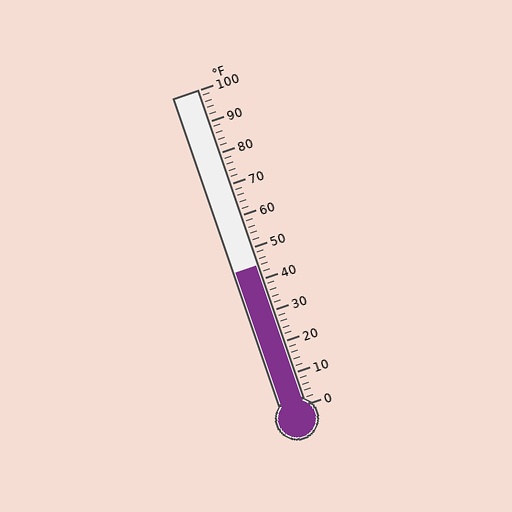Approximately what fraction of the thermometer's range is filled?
The thermometer is filled to approximately 45% of its range.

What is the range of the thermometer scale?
The thermometer scale ranges from 0°F to 100°F.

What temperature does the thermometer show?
The thermometer shows approximately 44°F.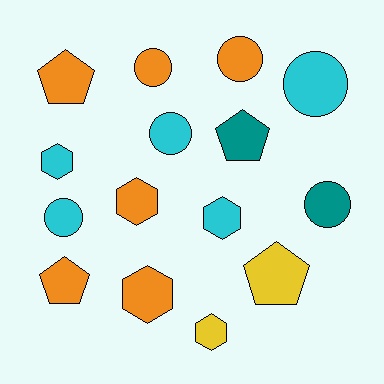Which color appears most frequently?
Orange, with 6 objects.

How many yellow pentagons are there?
There is 1 yellow pentagon.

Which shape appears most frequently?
Circle, with 6 objects.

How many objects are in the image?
There are 15 objects.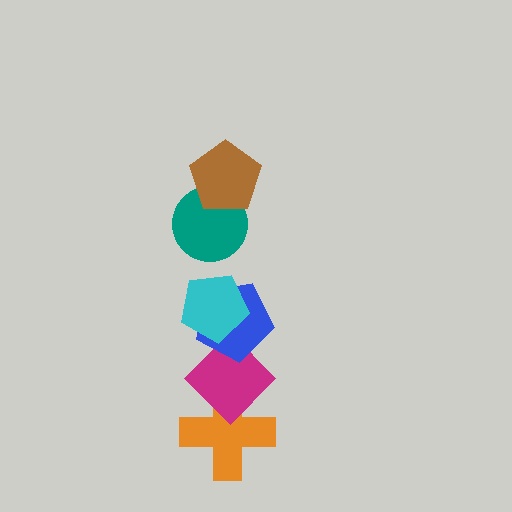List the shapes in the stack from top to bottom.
From top to bottom: the brown pentagon, the teal circle, the cyan pentagon, the blue pentagon, the magenta diamond, the orange cross.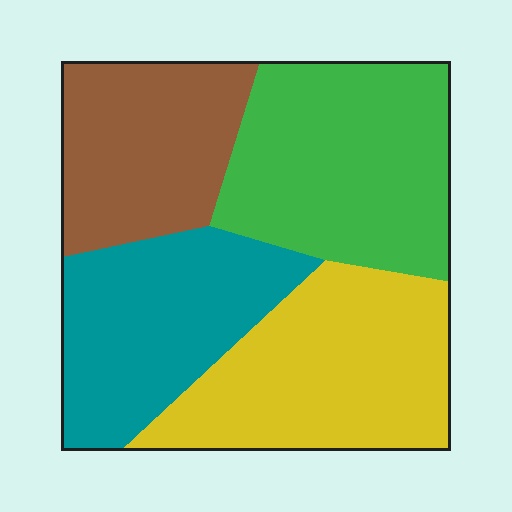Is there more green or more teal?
Green.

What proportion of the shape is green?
Green takes up about one quarter (1/4) of the shape.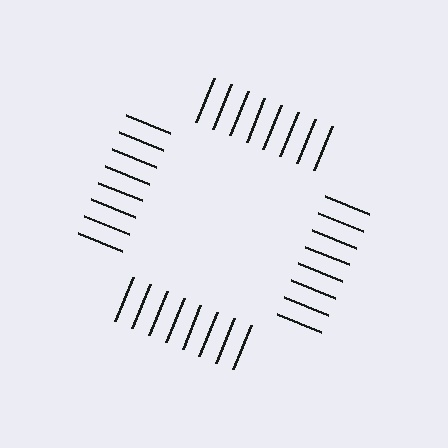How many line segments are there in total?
32 — 8 along each of the 4 edges.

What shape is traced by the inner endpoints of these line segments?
An illusory square — the line segments terminate on its edges but no continuous stroke is drawn.